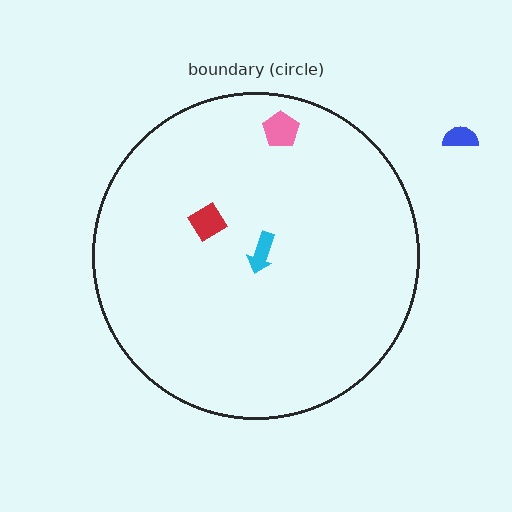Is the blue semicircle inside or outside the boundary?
Outside.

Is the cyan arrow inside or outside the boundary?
Inside.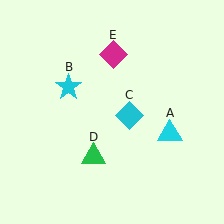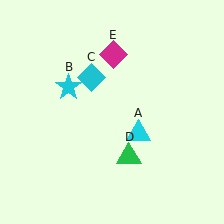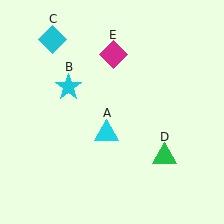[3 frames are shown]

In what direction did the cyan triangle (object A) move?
The cyan triangle (object A) moved left.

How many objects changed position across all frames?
3 objects changed position: cyan triangle (object A), cyan diamond (object C), green triangle (object D).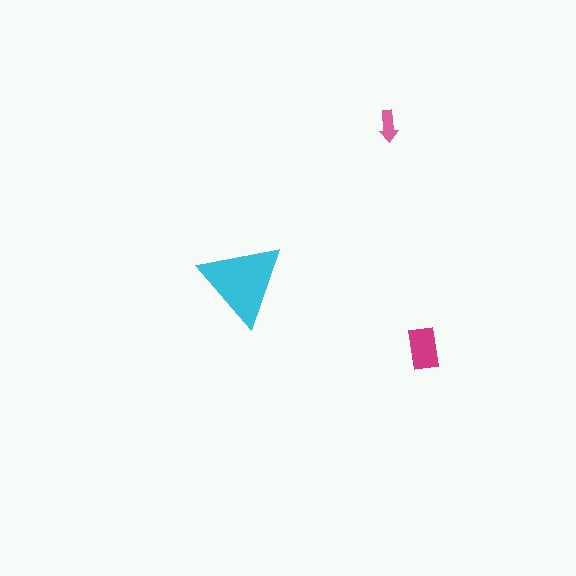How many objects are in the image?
There are 3 objects in the image.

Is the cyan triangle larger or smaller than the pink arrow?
Larger.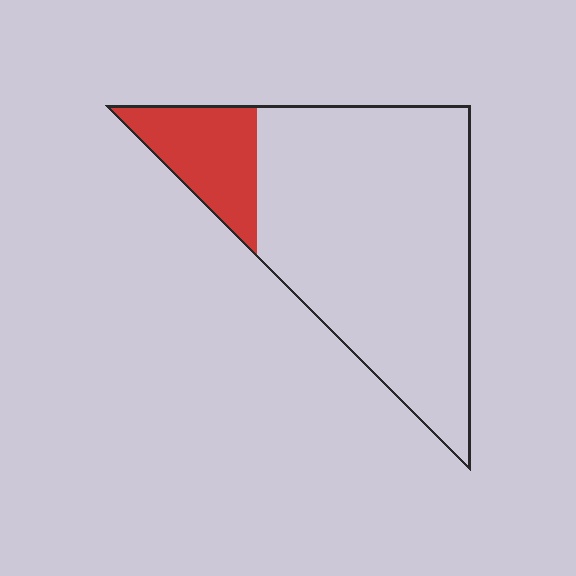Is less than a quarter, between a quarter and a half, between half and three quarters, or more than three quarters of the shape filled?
Less than a quarter.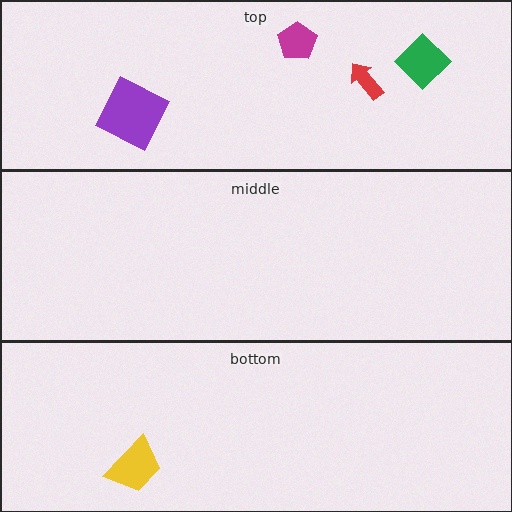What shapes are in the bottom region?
The yellow trapezoid.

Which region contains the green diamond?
The top region.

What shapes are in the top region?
The magenta pentagon, the purple square, the green diamond, the red arrow.